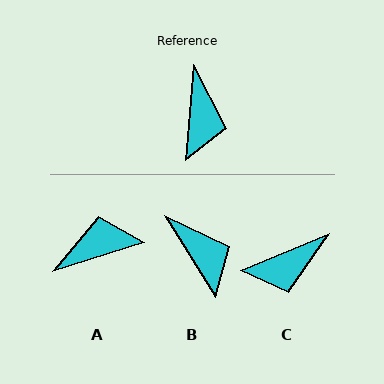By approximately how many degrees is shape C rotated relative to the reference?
Approximately 62 degrees clockwise.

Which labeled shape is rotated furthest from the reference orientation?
A, about 112 degrees away.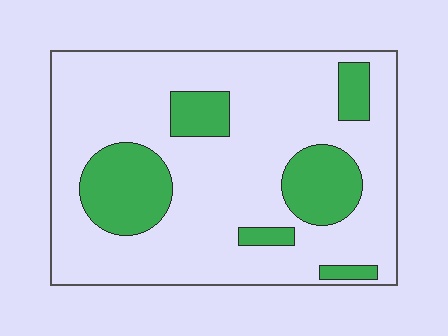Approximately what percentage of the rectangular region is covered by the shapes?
Approximately 25%.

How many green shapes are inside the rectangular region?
6.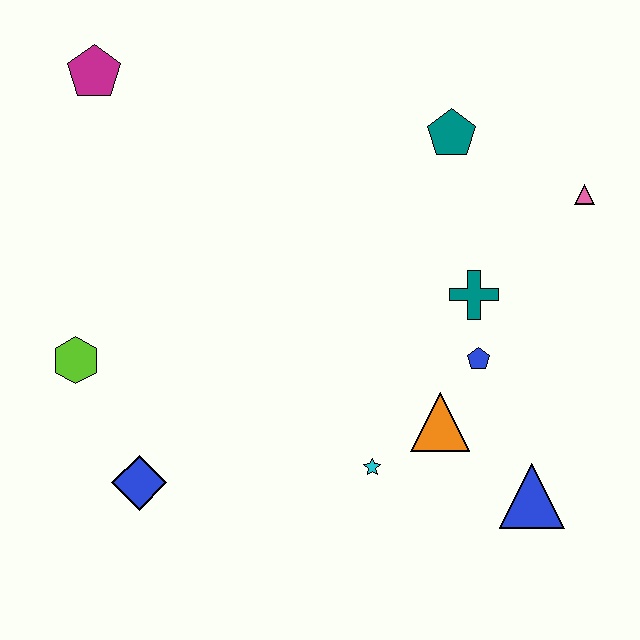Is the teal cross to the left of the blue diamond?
No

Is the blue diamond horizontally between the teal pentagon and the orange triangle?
No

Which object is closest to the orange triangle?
The blue pentagon is closest to the orange triangle.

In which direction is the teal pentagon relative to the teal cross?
The teal pentagon is above the teal cross.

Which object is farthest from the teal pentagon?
The blue diamond is farthest from the teal pentagon.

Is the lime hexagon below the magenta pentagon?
Yes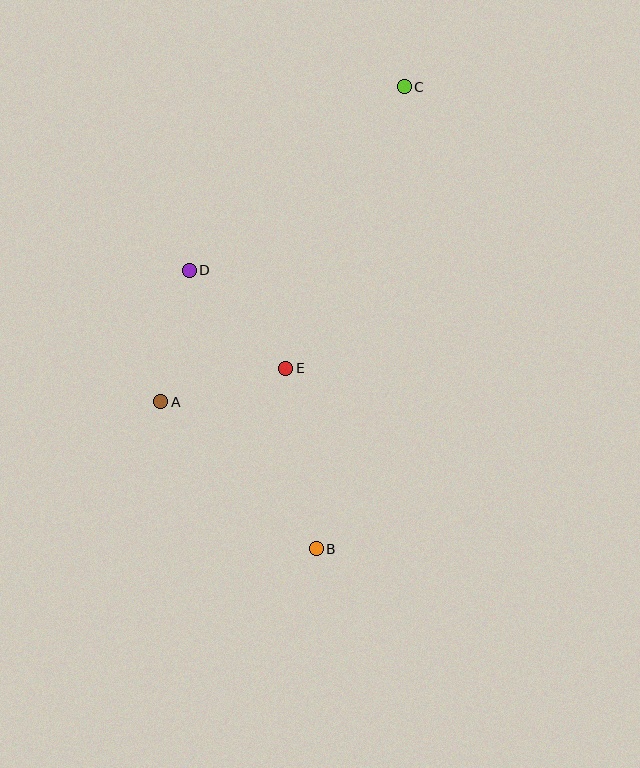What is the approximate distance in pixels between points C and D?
The distance between C and D is approximately 283 pixels.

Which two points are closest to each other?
Points A and E are closest to each other.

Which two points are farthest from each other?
Points B and C are farthest from each other.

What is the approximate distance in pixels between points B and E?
The distance between B and E is approximately 183 pixels.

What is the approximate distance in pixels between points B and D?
The distance between B and D is approximately 306 pixels.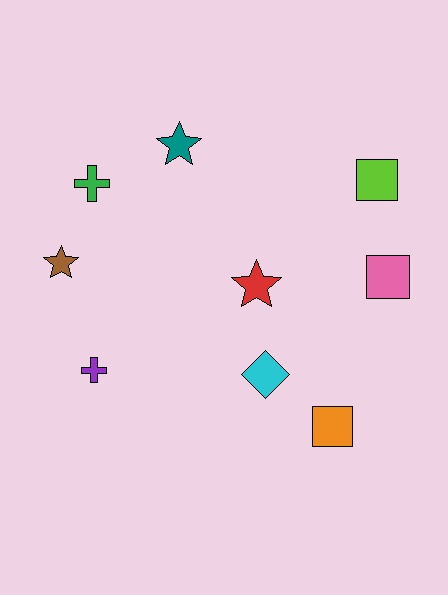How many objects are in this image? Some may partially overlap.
There are 9 objects.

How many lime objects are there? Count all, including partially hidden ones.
There is 1 lime object.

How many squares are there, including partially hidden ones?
There are 3 squares.